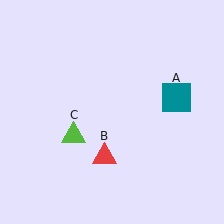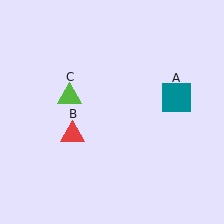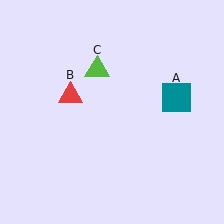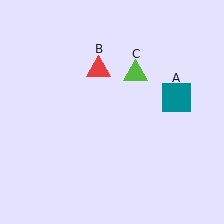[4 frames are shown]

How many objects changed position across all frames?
2 objects changed position: red triangle (object B), lime triangle (object C).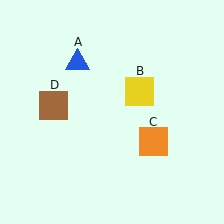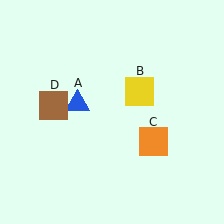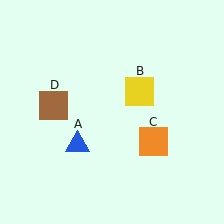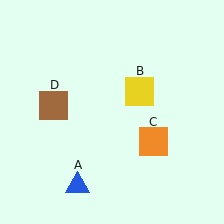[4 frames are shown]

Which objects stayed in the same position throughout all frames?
Yellow square (object B) and orange square (object C) and brown square (object D) remained stationary.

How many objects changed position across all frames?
1 object changed position: blue triangle (object A).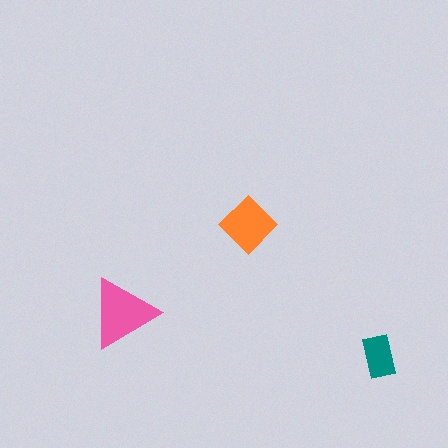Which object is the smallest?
The teal rectangle.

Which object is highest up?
The orange diamond is topmost.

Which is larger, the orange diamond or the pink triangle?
The pink triangle.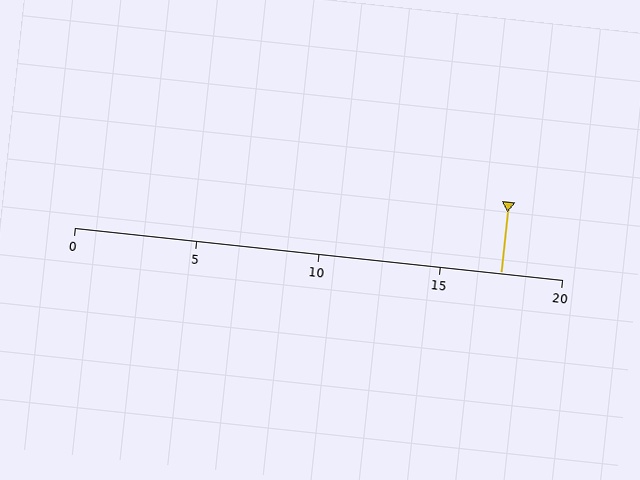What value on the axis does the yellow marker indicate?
The marker indicates approximately 17.5.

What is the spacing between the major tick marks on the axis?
The major ticks are spaced 5 apart.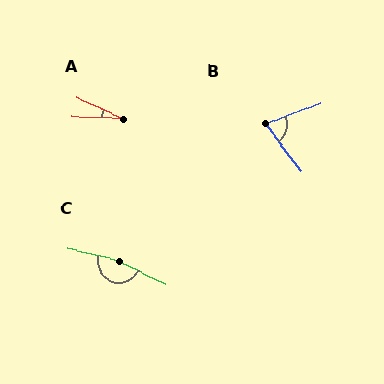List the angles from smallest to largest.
A (21°), B (74°), C (167°).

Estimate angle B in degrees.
Approximately 74 degrees.